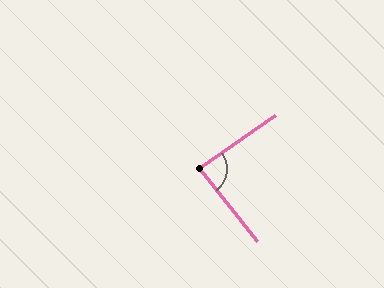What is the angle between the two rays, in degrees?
Approximately 86 degrees.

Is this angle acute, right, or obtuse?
It is approximately a right angle.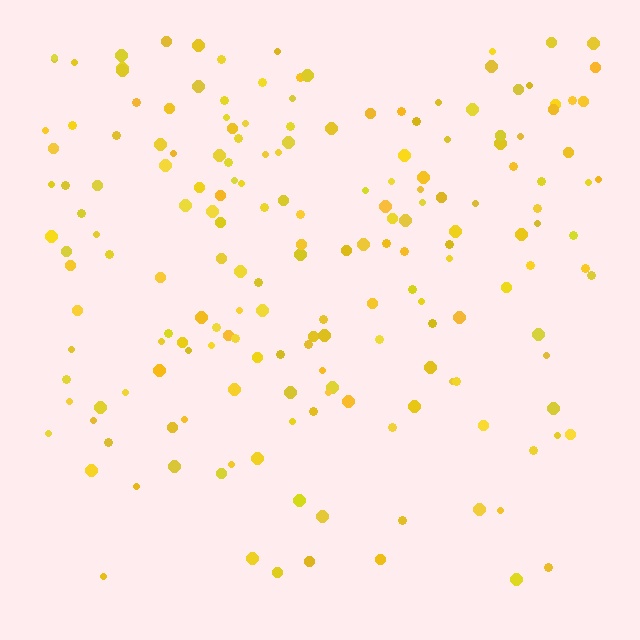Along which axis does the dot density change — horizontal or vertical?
Vertical.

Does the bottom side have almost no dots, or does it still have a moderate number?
Still a moderate number, just noticeably fewer than the top.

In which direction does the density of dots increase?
From bottom to top, with the top side densest.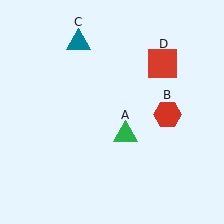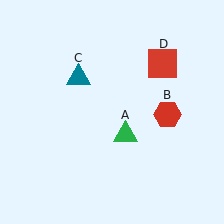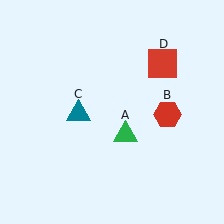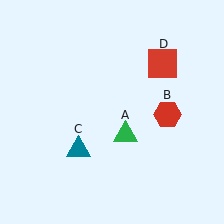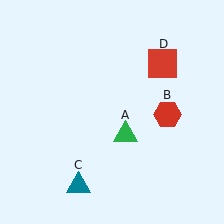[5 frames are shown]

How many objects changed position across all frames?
1 object changed position: teal triangle (object C).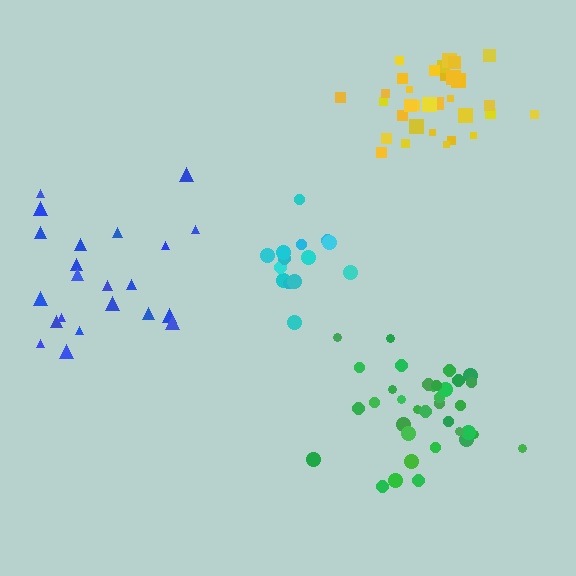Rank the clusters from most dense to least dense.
green, cyan, yellow, blue.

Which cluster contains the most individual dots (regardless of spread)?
Green (35).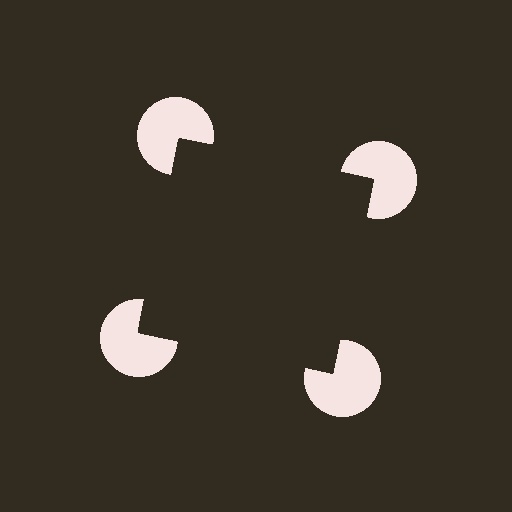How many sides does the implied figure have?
4 sides.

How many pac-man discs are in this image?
There are 4 — one at each vertex of the illusory square.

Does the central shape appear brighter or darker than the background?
It typically appears slightly darker than the background, even though no actual brightness change is drawn.